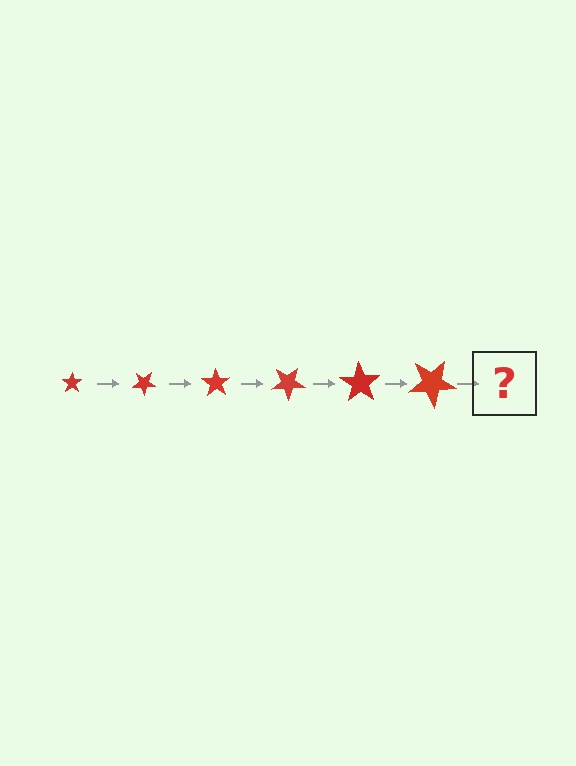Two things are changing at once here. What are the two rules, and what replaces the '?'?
The two rules are that the star grows larger each step and it rotates 35 degrees each step. The '?' should be a star, larger than the previous one and rotated 210 degrees from the start.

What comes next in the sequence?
The next element should be a star, larger than the previous one and rotated 210 degrees from the start.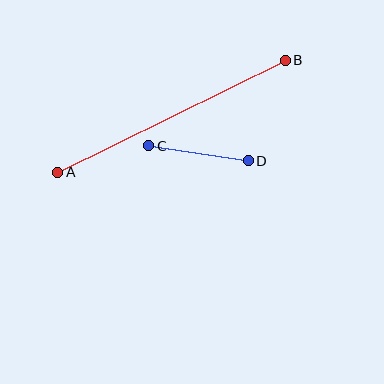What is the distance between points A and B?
The distance is approximately 254 pixels.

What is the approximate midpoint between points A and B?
The midpoint is at approximately (171, 116) pixels.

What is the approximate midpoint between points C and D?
The midpoint is at approximately (198, 153) pixels.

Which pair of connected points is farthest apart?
Points A and B are farthest apart.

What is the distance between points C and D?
The distance is approximately 101 pixels.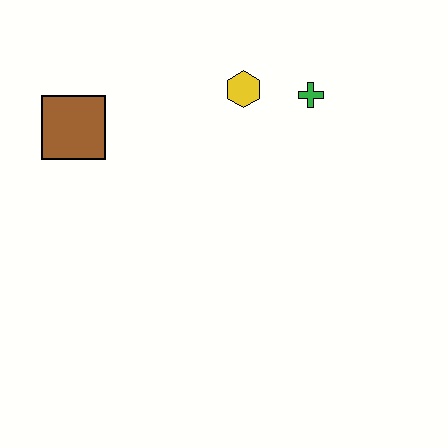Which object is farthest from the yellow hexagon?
The brown square is farthest from the yellow hexagon.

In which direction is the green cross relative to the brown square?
The green cross is to the right of the brown square.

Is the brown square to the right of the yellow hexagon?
No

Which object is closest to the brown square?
The yellow hexagon is closest to the brown square.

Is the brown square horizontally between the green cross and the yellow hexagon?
No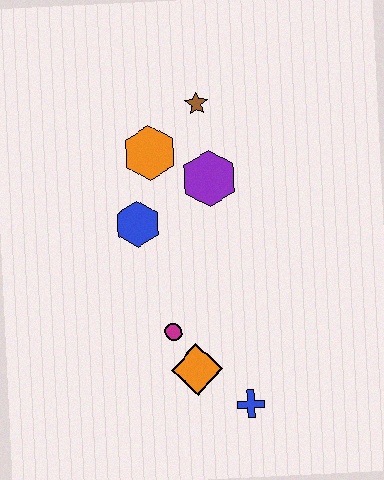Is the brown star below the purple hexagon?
No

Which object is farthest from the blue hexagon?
The blue cross is farthest from the blue hexagon.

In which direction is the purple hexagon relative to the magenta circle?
The purple hexagon is above the magenta circle.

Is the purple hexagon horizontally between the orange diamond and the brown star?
No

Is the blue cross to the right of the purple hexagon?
Yes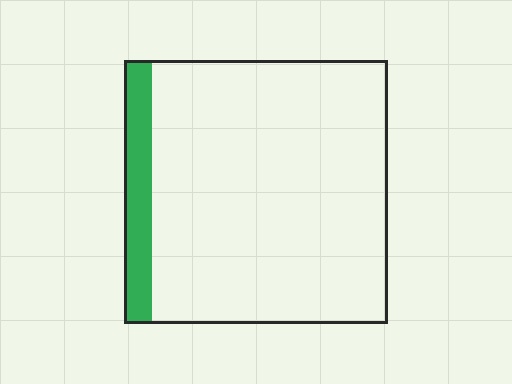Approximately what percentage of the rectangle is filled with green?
Approximately 10%.